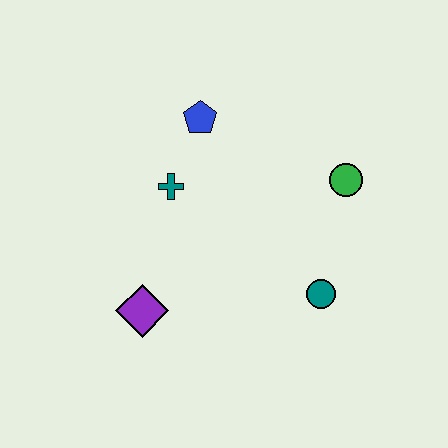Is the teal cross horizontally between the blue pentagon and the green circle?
No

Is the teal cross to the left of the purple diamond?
No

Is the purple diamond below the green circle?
Yes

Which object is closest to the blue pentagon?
The teal cross is closest to the blue pentagon.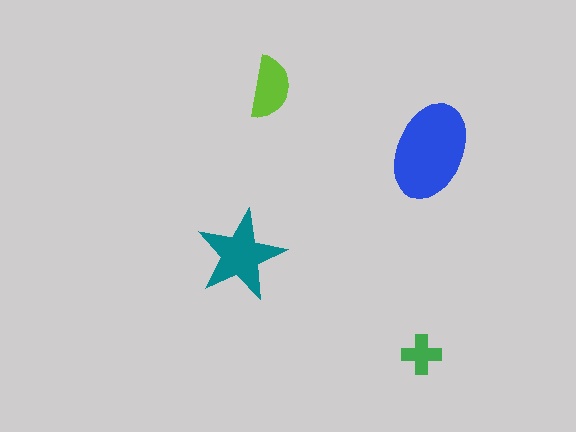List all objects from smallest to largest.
The green cross, the lime semicircle, the teal star, the blue ellipse.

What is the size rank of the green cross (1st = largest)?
4th.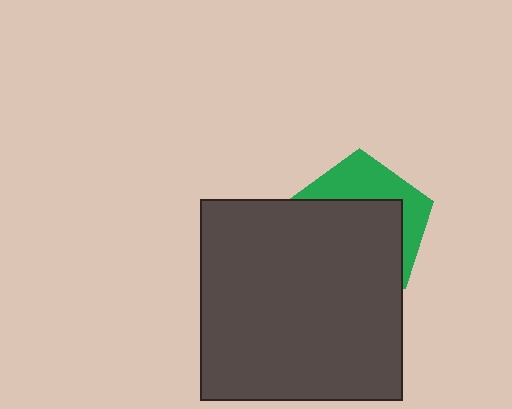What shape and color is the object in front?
The object in front is a dark gray square.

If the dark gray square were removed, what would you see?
You would see the complete green pentagon.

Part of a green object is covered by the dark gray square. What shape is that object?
It is a pentagon.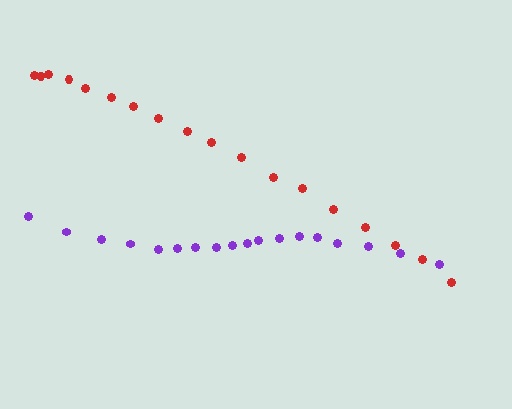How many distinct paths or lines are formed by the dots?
There are 2 distinct paths.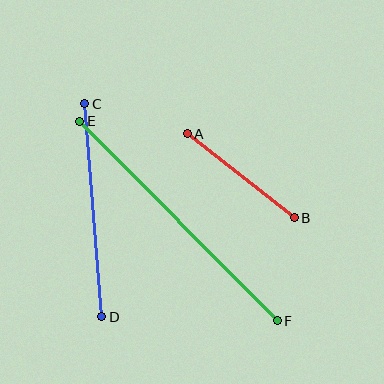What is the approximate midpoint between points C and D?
The midpoint is at approximately (93, 210) pixels.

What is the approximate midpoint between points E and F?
The midpoint is at approximately (178, 221) pixels.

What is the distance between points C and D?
The distance is approximately 214 pixels.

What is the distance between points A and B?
The distance is approximately 136 pixels.